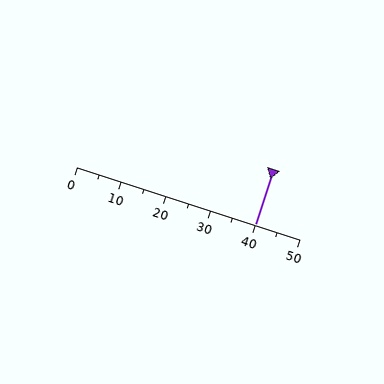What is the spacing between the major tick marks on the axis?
The major ticks are spaced 10 apart.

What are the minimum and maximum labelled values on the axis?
The axis runs from 0 to 50.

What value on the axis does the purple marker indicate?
The marker indicates approximately 40.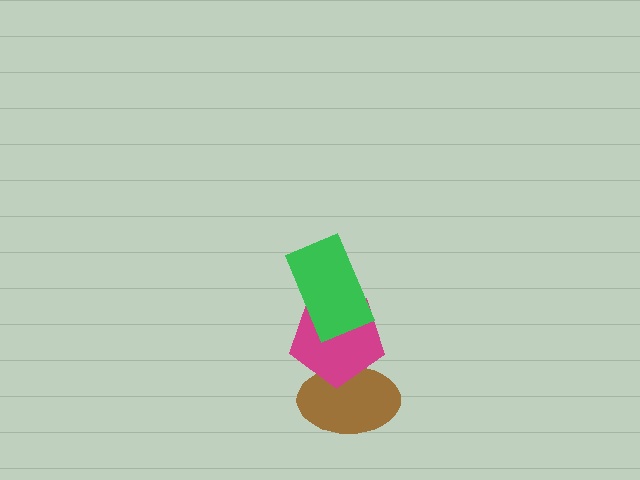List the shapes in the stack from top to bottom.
From top to bottom: the green rectangle, the magenta pentagon, the brown ellipse.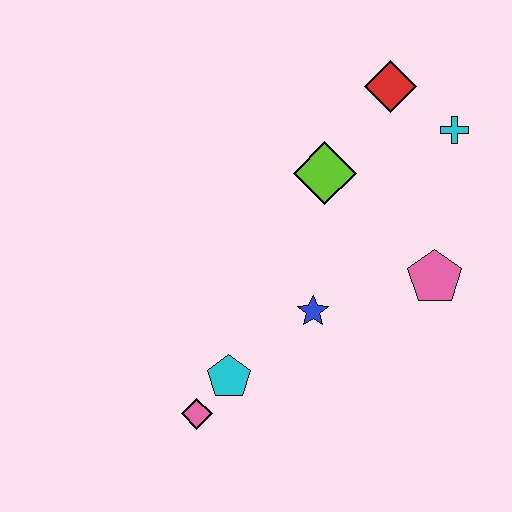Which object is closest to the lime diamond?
The red diamond is closest to the lime diamond.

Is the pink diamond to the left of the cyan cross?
Yes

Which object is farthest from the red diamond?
The pink diamond is farthest from the red diamond.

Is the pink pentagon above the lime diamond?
No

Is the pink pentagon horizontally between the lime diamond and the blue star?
No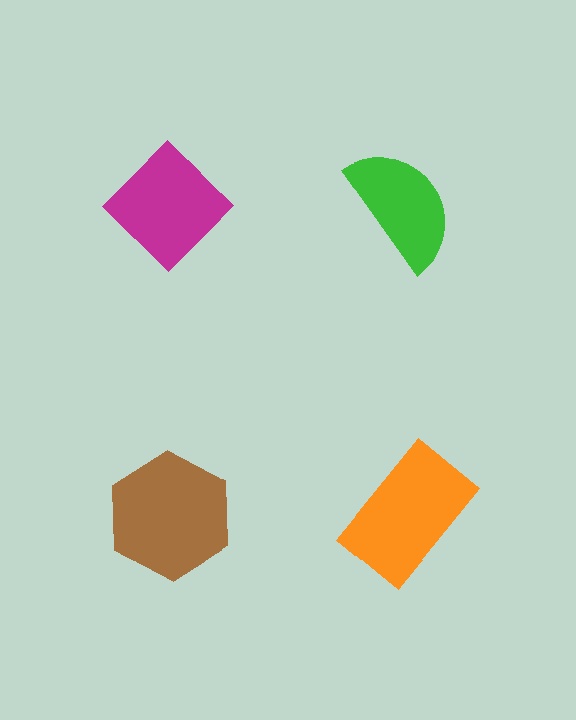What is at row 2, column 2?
An orange rectangle.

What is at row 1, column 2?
A green semicircle.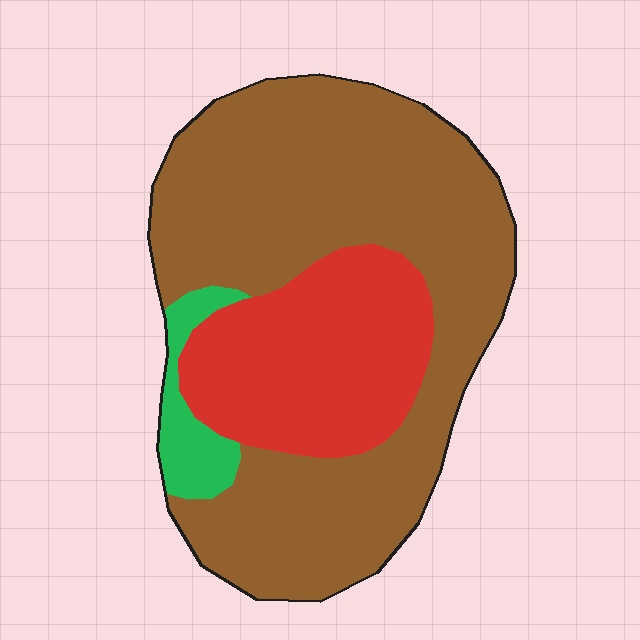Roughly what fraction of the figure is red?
Red takes up between a sixth and a third of the figure.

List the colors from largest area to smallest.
From largest to smallest: brown, red, green.